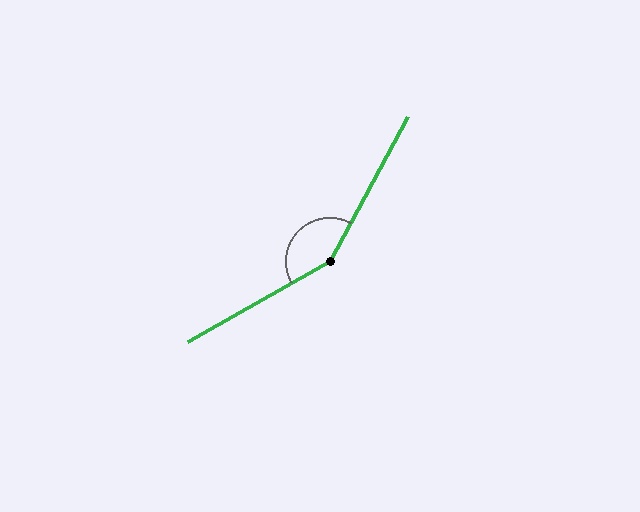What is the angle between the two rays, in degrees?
Approximately 148 degrees.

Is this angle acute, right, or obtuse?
It is obtuse.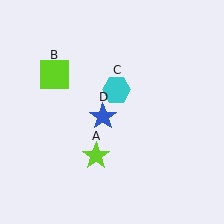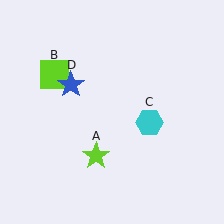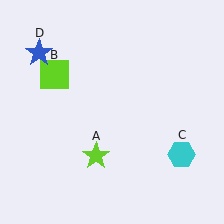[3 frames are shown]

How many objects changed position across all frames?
2 objects changed position: cyan hexagon (object C), blue star (object D).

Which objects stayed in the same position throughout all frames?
Lime star (object A) and lime square (object B) remained stationary.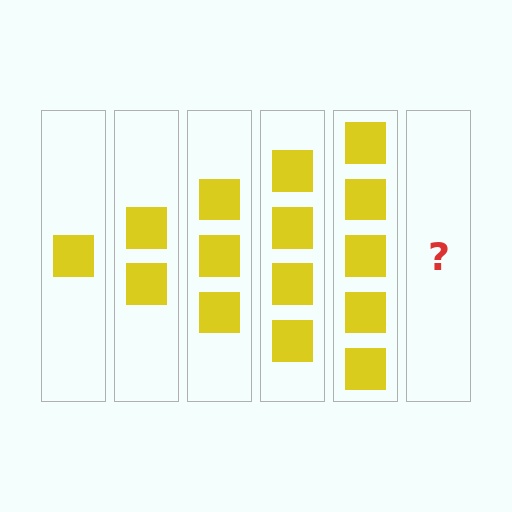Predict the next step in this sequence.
The next step is 6 squares.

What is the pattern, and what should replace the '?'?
The pattern is that each step adds one more square. The '?' should be 6 squares.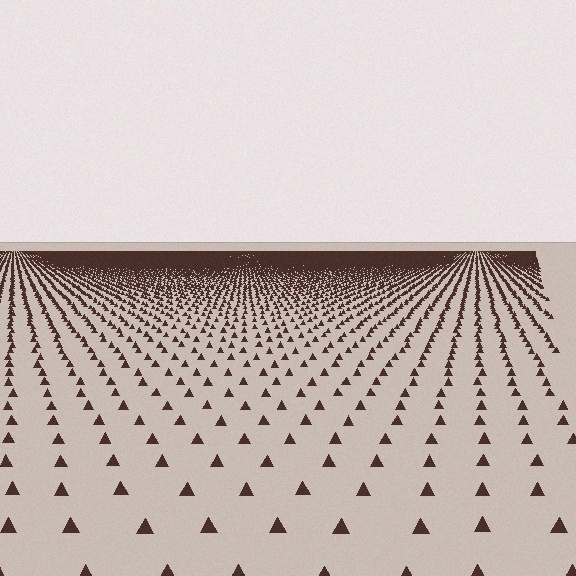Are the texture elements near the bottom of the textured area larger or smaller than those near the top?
Larger. Near the bottom, elements are closer to the viewer and appear at a bigger on-screen size.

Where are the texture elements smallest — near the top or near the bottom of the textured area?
Near the top.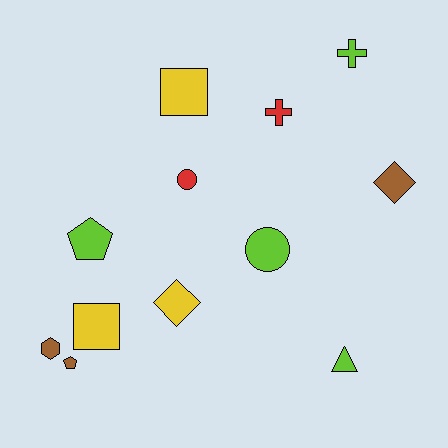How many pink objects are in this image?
There are no pink objects.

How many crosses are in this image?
There are 2 crosses.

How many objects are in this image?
There are 12 objects.